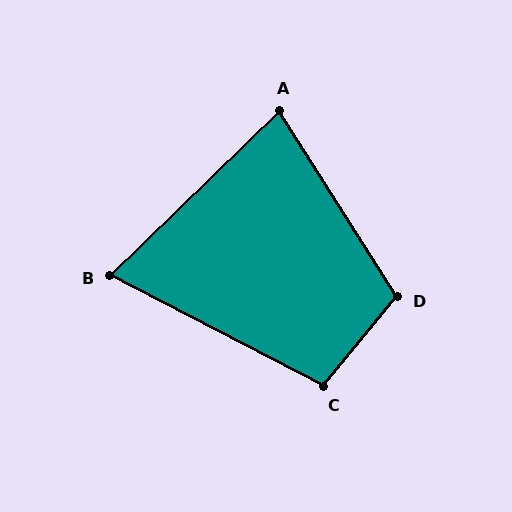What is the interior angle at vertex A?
Approximately 78 degrees (acute).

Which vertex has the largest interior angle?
D, at approximately 108 degrees.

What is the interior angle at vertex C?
Approximately 102 degrees (obtuse).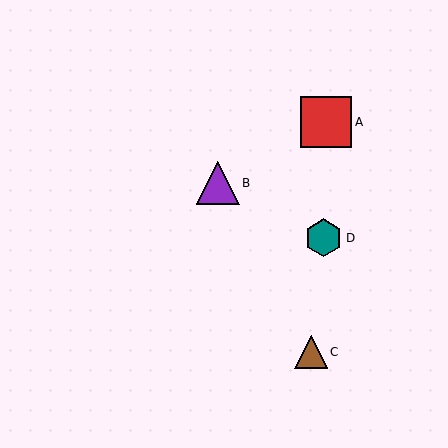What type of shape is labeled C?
Shape C is a brown triangle.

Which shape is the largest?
The red square (labeled A) is the largest.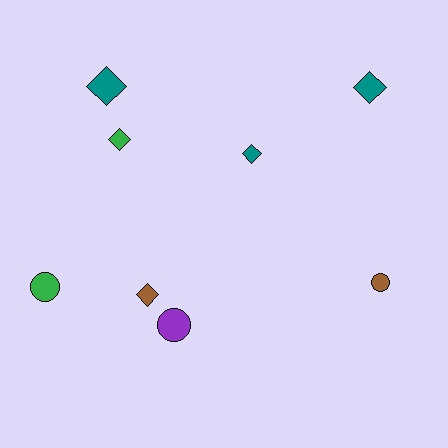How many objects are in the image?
There are 8 objects.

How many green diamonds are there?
There is 1 green diamond.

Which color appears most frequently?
Teal, with 3 objects.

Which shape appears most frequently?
Diamond, with 5 objects.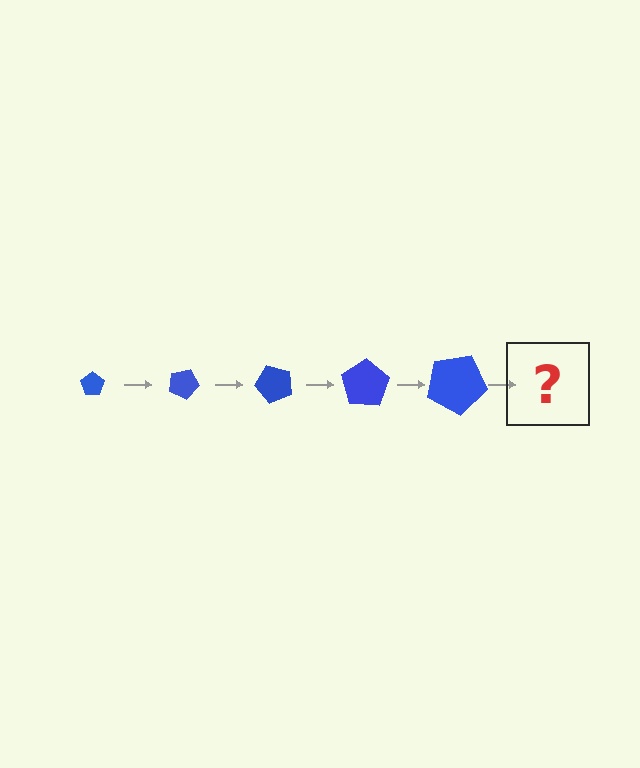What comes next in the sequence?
The next element should be a pentagon, larger than the previous one and rotated 125 degrees from the start.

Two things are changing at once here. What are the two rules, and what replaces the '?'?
The two rules are that the pentagon grows larger each step and it rotates 25 degrees each step. The '?' should be a pentagon, larger than the previous one and rotated 125 degrees from the start.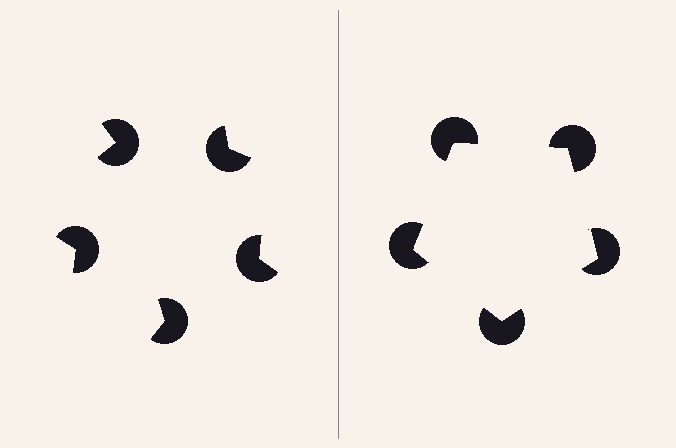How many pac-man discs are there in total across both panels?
10 — 5 on each side.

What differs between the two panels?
The pac-man discs are positioned identically on both sides; only the wedge orientations differ. On the right they align to a pentagon; on the left they are misaligned.